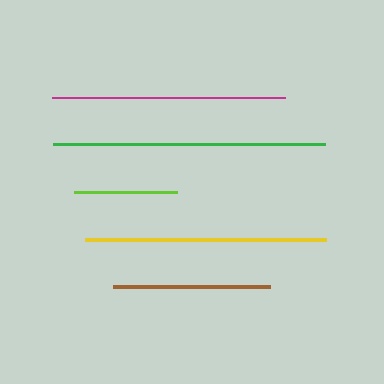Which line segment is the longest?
The green line is the longest at approximately 272 pixels.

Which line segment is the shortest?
The lime line is the shortest at approximately 103 pixels.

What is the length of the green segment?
The green segment is approximately 272 pixels long.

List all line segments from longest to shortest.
From longest to shortest: green, yellow, magenta, brown, lime.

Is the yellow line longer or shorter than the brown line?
The yellow line is longer than the brown line.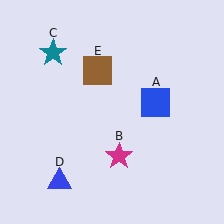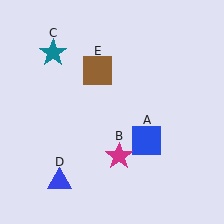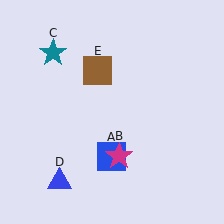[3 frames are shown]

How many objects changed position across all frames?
1 object changed position: blue square (object A).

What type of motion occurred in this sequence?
The blue square (object A) rotated clockwise around the center of the scene.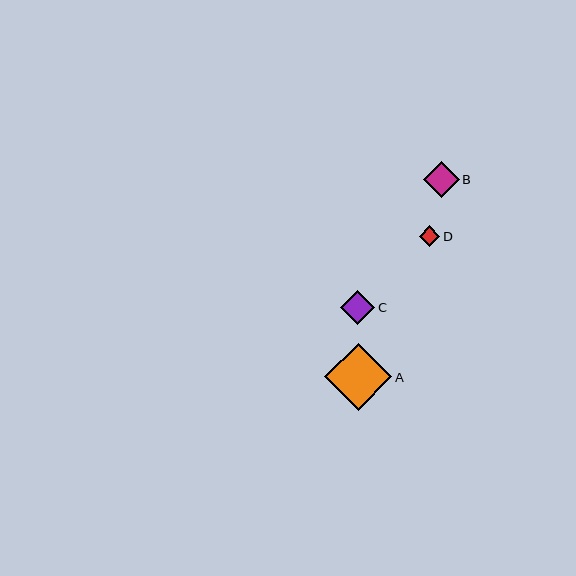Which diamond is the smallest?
Diamond D is the smallest with a size of approximately 21 pixels.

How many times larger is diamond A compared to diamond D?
Diamond A is approximately 3.2 times the size of diamond D.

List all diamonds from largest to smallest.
From largest to smallest: A, B, C, D.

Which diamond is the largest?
Diamond A is the largest with a size of approximately 67 pixels.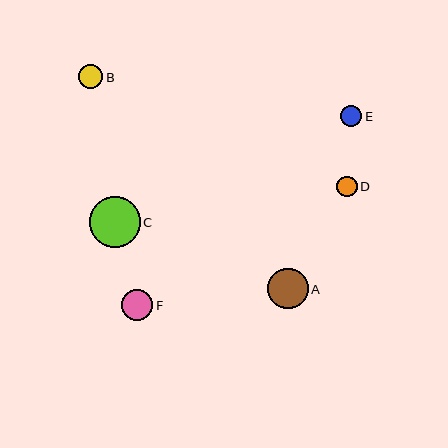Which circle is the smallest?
Circle D is the smallest with a size of approximately 21 pixels.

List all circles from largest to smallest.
From largest to smallest: C, A, F, B, E, D.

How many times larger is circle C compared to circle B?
Circle C is approximately 2.1 times the size of circle B.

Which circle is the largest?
Circle C is the largest with a size of approximately 51 pixels.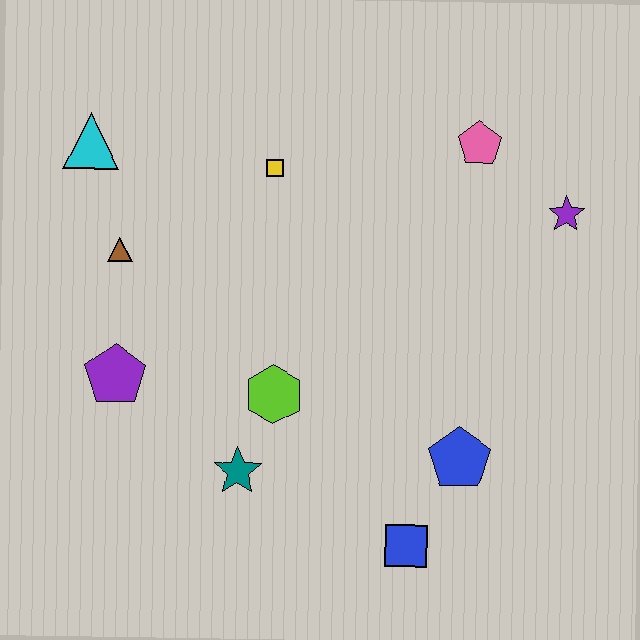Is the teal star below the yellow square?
Yes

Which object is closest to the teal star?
The lime hexagon is closest to the teal star.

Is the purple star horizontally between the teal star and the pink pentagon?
No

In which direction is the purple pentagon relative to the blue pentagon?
The purple pentagon is to the left of the blue pentagon.